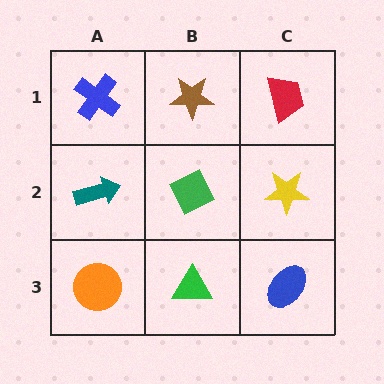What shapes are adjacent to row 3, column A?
A teal arrow (row 2, column A), a green triangle (row 3, column B).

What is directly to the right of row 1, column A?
A brown star.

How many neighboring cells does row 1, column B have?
3.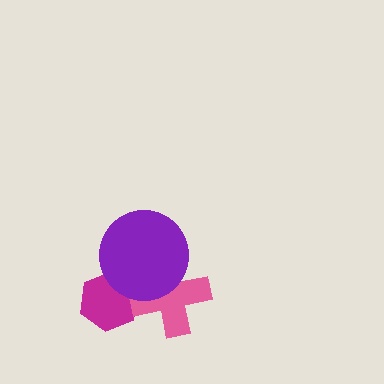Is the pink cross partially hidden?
Yes, it is partially covered by another shape.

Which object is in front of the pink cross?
The purple circle is in front of the pink cross.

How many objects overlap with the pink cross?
2 objects overlap with the pink cross.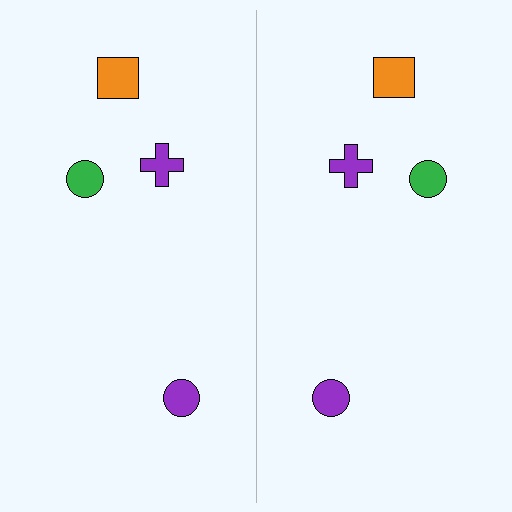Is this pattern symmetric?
Yes, this pattern has bilateral (reflection) symmetry.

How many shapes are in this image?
There are 8 shapes in this image.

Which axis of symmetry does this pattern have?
The pattern has a vertical axis of symmetry running through the center of the image.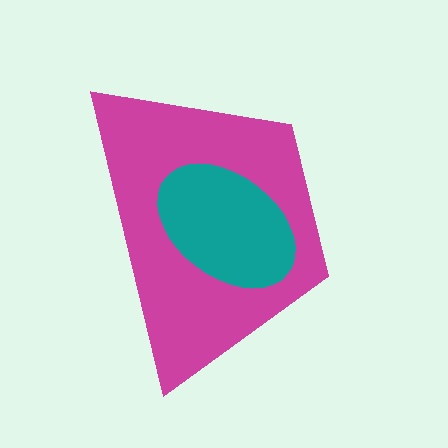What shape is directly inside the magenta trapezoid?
The teal ellipse.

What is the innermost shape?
The teal ellipse.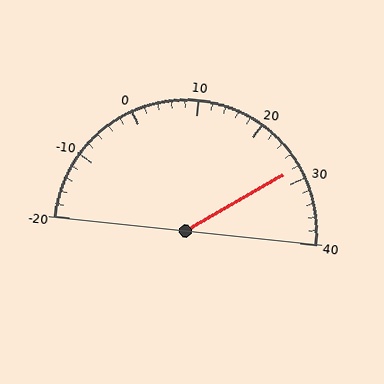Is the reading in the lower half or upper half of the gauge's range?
The reading is in the upper half of the range (-20 to 40).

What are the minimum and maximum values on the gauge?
The gauge ranges from -20 to 40.